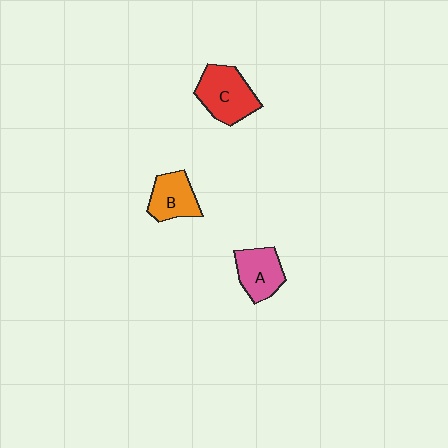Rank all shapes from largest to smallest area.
From largest to smallest: C (red), A (pink), B (orange).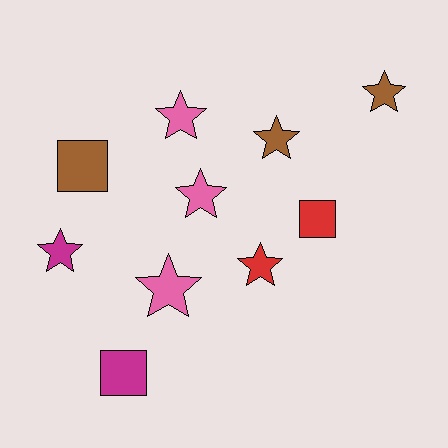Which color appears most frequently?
Brown, with 3 objects.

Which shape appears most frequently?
Star, with 7 objects.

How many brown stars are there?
There are 2 brown stars.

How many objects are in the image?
There are 10 objects.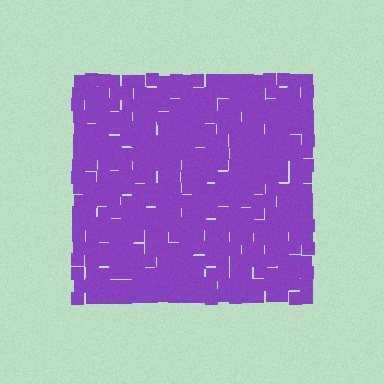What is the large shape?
The large shape is a square.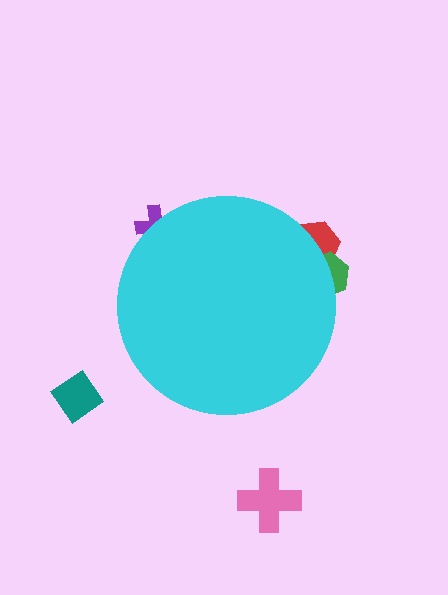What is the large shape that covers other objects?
A cyan circle.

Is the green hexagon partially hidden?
Yes, the green hexagon is partially hidden behind the cyan circle.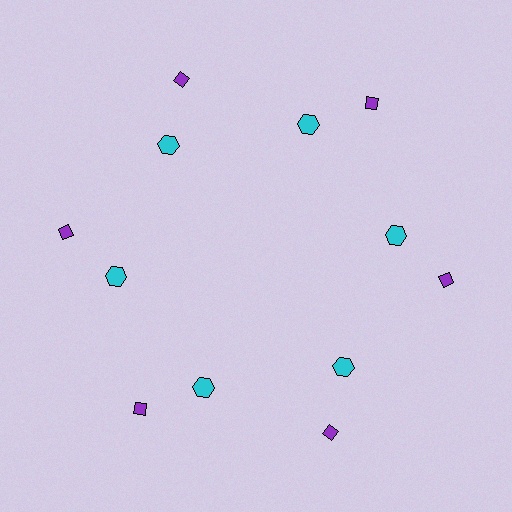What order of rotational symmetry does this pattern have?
This pattern has 6-fold rotational symmetry.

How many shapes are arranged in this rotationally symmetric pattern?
There are 12 shapes, arranged in 6 groups of 2.